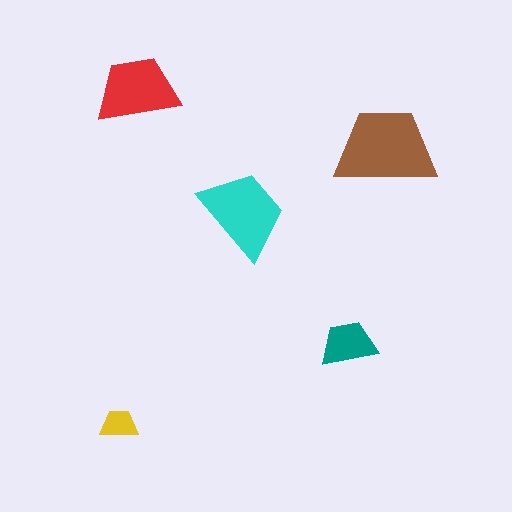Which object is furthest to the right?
The brown trapezoid is rightmost.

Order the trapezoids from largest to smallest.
the brown one, the cyan one, the red one, the teal one, the yellow one.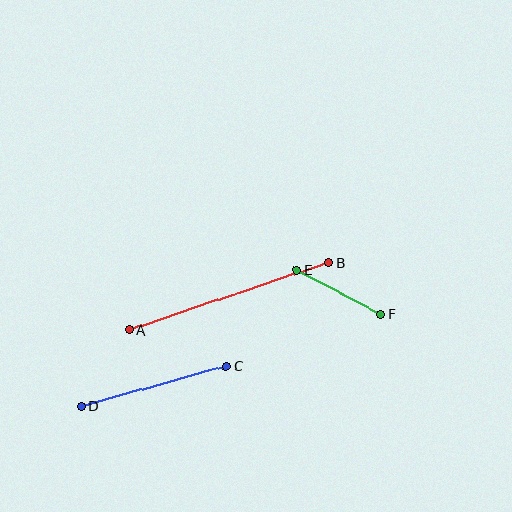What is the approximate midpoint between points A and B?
The midpoint is at approximately (229, 296) pixels.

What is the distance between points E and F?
The distance is approximately 95 pixels.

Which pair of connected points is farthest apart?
Points A and B are farthest apart.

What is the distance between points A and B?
The distance is approximately 211 pixels.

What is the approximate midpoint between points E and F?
The midpoint is at approximately (339, 292) pixels.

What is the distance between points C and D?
The distance is approximately 151 pixels.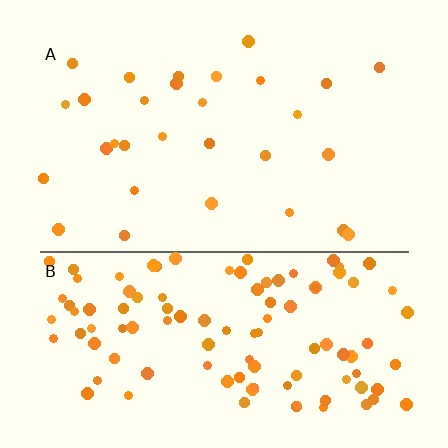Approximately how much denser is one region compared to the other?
Approximately 3.9× — region B over region A.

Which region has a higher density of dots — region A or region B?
B (the bottom).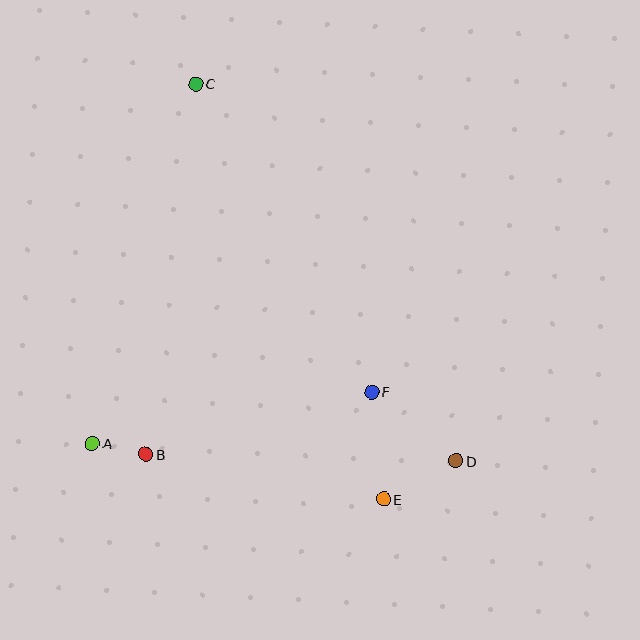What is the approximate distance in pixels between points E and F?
The distance between E and F is approximately 108 pixels.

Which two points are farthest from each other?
Points C and D are farthest from each other.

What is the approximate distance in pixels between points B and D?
The distance between B and D is approximately 310 pixels.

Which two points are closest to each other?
Points A and B are closest to each other.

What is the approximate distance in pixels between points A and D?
The distance between A and D is approximately 364 pixels.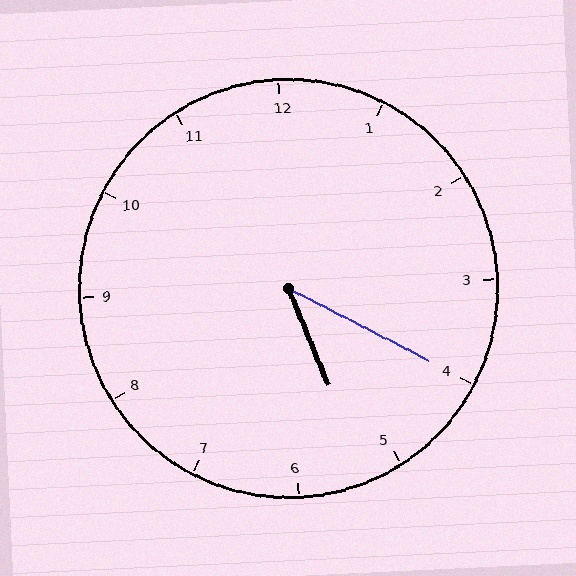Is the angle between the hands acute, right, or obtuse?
It is acute.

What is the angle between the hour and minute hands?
Approximately 40 degrees.